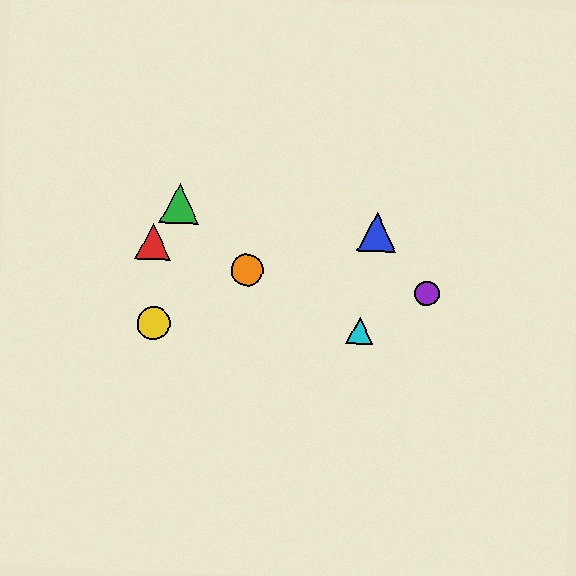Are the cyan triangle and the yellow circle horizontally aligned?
Yes, both are at y≈331.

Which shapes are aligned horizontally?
The yellow circle, the cyan triangle are aligned horizontally.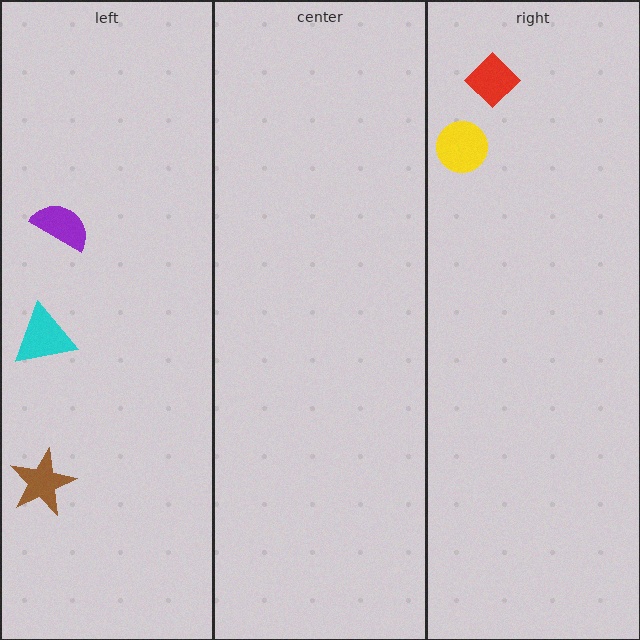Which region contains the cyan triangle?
The left region.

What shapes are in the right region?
The yellow circle, the red diamond.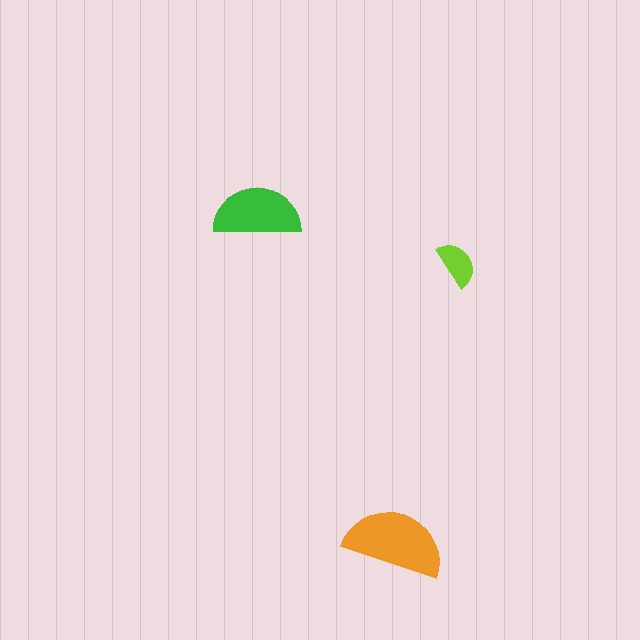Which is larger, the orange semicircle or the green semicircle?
The orange one.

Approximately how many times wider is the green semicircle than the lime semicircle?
About 2 times wider.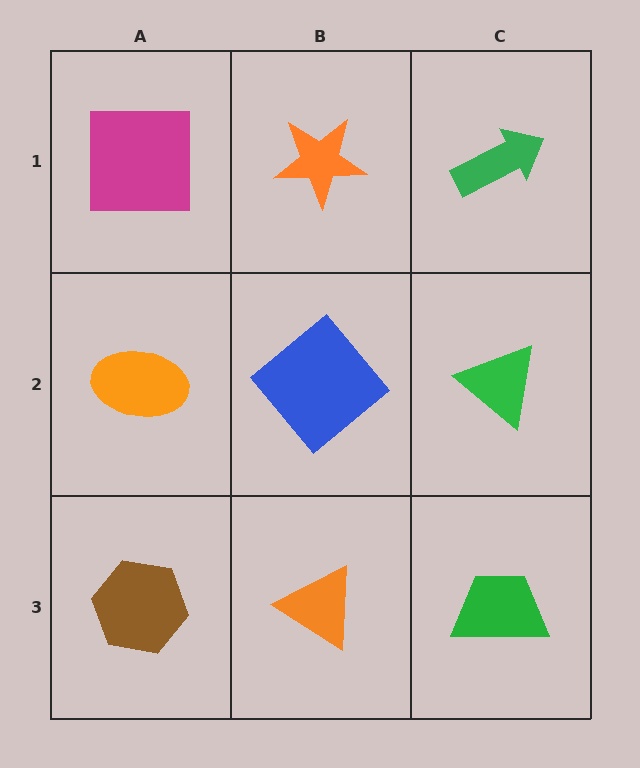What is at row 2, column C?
A green triangle.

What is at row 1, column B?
An orange star.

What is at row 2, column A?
An orange ellipse.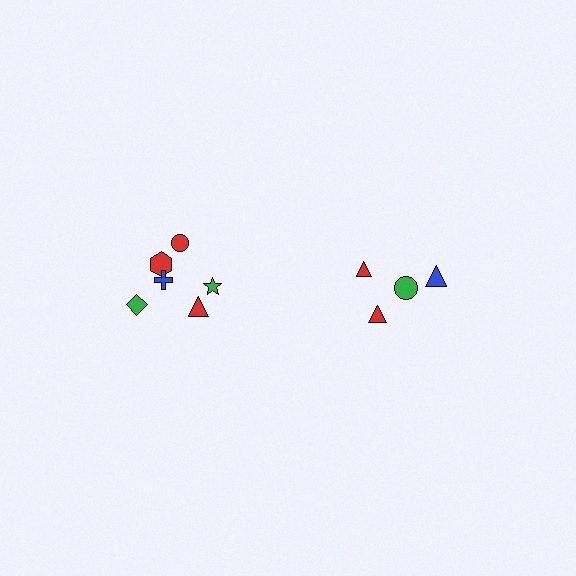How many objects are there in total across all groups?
There are 10 objects.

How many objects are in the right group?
There are 4 objects.